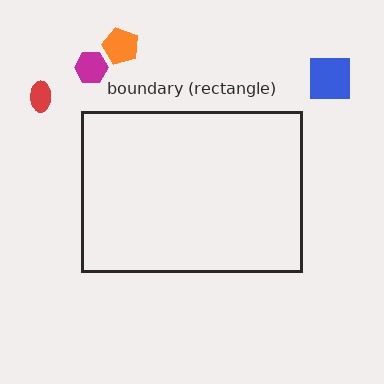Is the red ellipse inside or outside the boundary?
Outside.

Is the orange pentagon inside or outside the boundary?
Outside.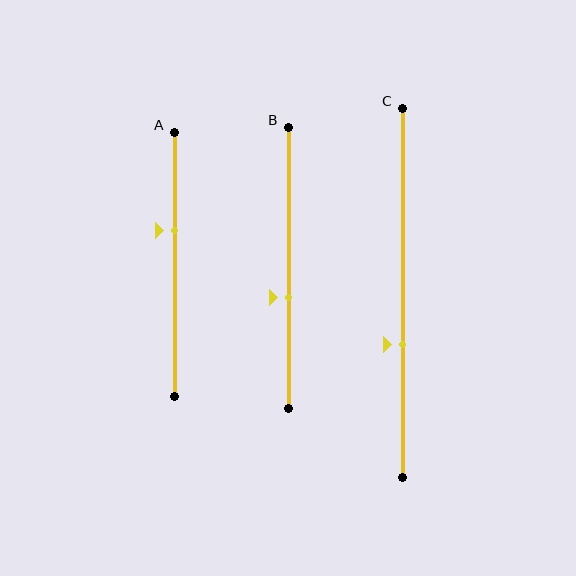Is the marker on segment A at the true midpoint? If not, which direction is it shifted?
No, the marker on segment A is shifted upward by about 13% of the segment length.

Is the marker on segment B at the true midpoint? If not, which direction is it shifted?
No, the marker on segment B is shifted downward by about 11% of the segment length.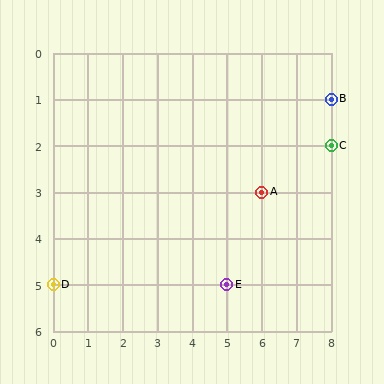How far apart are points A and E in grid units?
Points A and E are 1 column and 2 rows apart (about 2.2 grid units diagonally).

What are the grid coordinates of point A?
Point A is at grid coordinates (6, 3).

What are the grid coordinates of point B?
Point B is at grid coordinates (8, 1).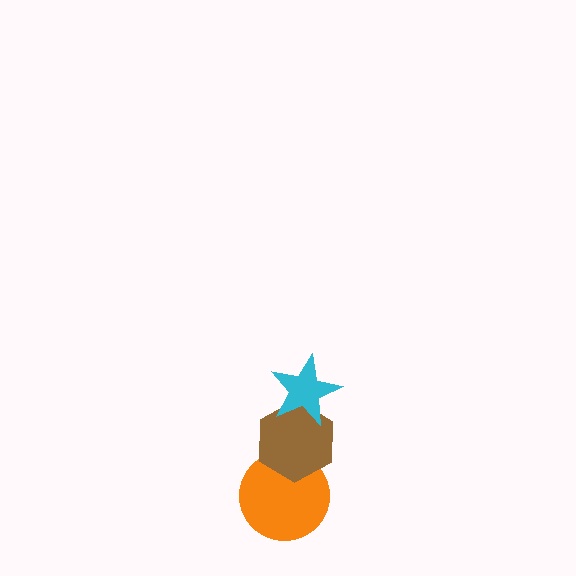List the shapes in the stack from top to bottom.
From top to bottom: the cyan star, the brown hexagon, the orange circle.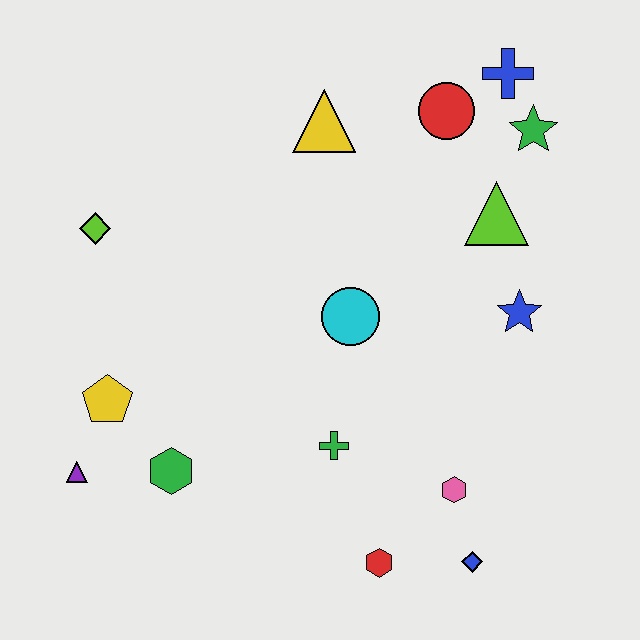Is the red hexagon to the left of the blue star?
Yes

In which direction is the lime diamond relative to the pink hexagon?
The lime diamond is to the left of the pink hexagon.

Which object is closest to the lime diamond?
The yellow pentagon is closest to the lime diamond.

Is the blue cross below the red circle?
No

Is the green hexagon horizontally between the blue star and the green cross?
No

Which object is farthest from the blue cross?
The purple triangle is farthest from the blue cross.